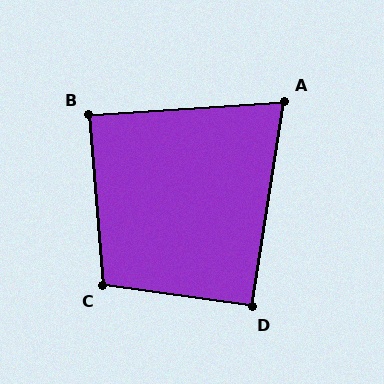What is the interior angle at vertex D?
Approximately 91 degrees (approximately right).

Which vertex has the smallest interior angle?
A, at approximately 77 degrees.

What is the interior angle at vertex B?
Approximately 89 degrees (approximately right).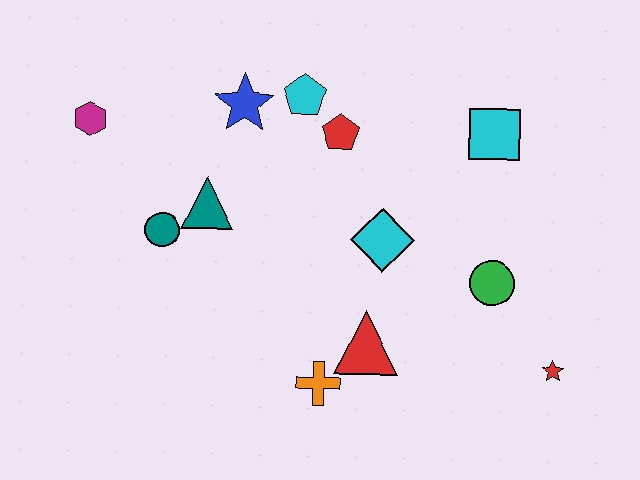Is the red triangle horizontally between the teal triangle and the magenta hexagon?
No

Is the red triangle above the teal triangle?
No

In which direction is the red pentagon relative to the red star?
The red pentagon is above the red star.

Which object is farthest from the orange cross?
The magenta hexagon is farthest from the orange cross.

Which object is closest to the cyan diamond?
The red triangle is closest to the cyan diamond.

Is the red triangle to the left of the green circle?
Yes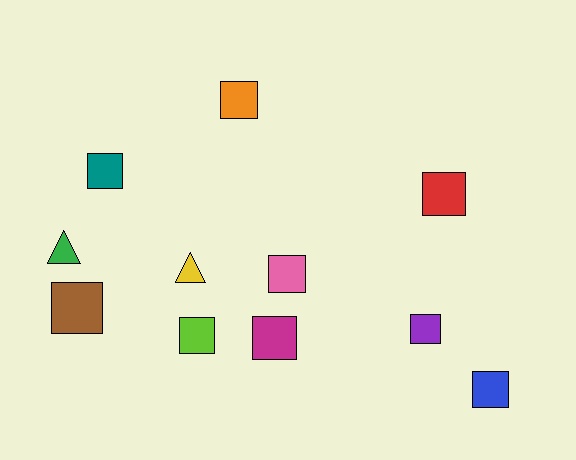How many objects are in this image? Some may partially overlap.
There are 11 objects.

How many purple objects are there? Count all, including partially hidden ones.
There is 1 purple object.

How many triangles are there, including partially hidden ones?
There are 2 triangles.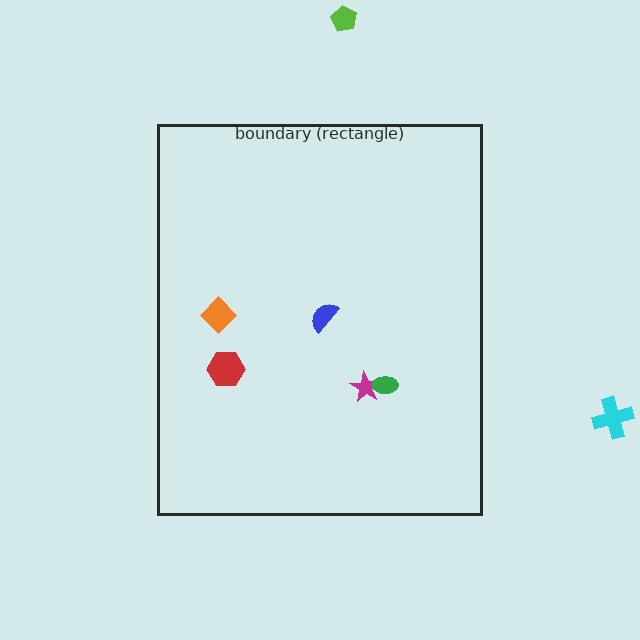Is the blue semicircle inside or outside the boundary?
Inside.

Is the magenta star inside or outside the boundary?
Inside.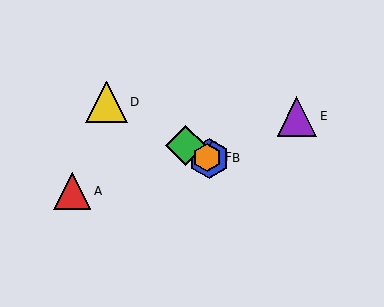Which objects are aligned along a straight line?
Objects B, C, D, F are aligned along a straight line.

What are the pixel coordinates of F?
Object F is at (207, 157).